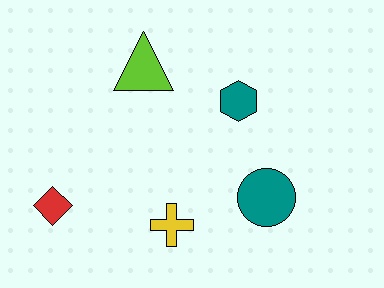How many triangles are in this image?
There is 1 triangle.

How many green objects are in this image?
There are no green objects.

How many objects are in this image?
There are 5 objects.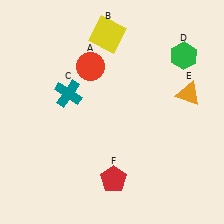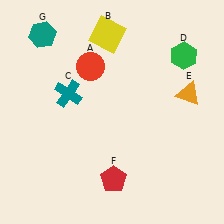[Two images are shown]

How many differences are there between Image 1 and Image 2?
There is 1 difference between the two images.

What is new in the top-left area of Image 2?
A teal hexagon (G) was added in the top-left area of Image 2.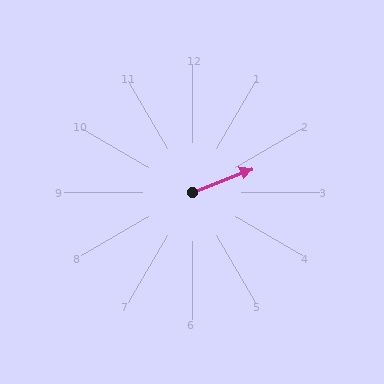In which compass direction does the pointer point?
East.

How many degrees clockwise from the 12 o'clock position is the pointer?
Approximately 68 degrees.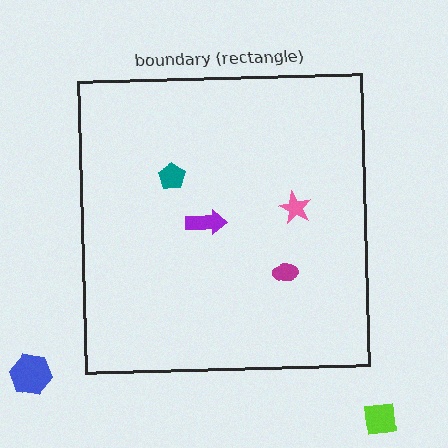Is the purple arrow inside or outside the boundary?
Inside.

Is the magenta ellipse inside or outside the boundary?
Inside.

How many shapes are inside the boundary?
4 inside, 2 outside.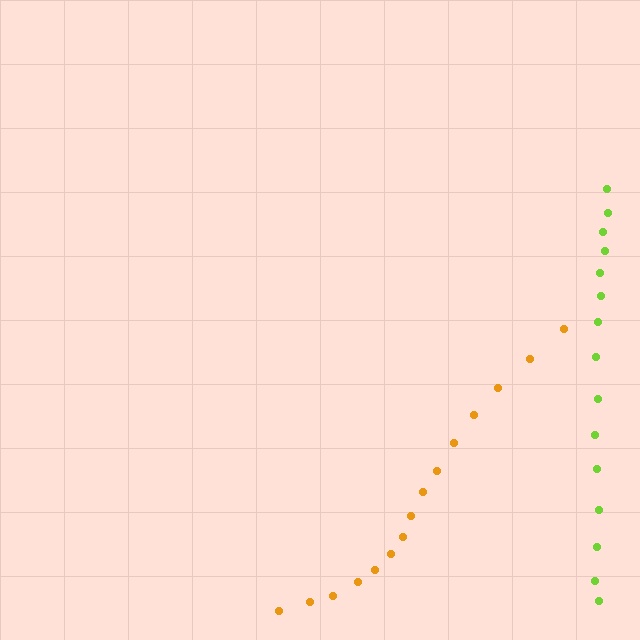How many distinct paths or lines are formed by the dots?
There are 2 distinct paths.